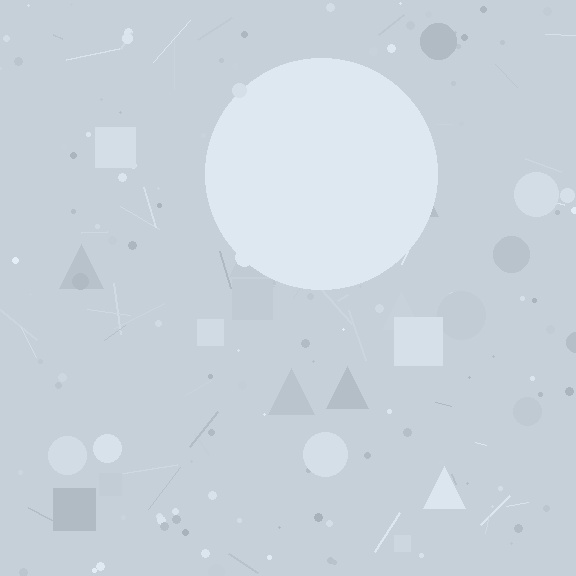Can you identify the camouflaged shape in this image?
The camouflaged shape is a circle.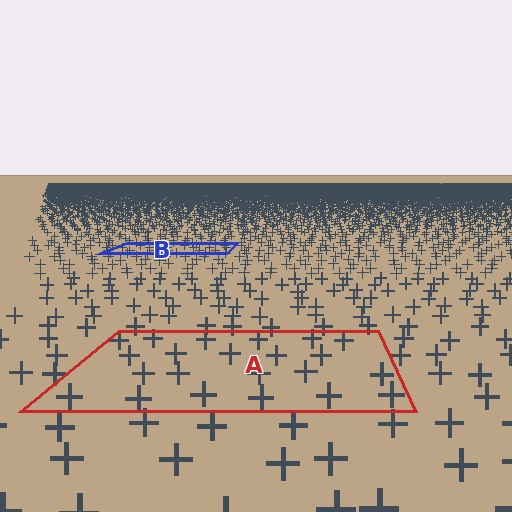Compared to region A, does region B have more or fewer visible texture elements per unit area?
Region B has more texture elements per unit area — they are packed more densely because it is farther away.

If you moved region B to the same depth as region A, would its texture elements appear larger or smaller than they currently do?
They would appear larger. At a closer depth, the same texture elements are projected at a bigger on-screen size.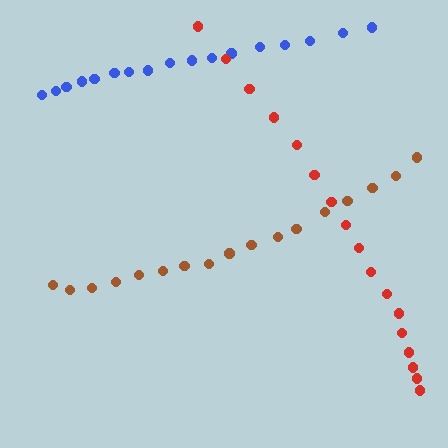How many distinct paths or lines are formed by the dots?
There are 3 distinct paths.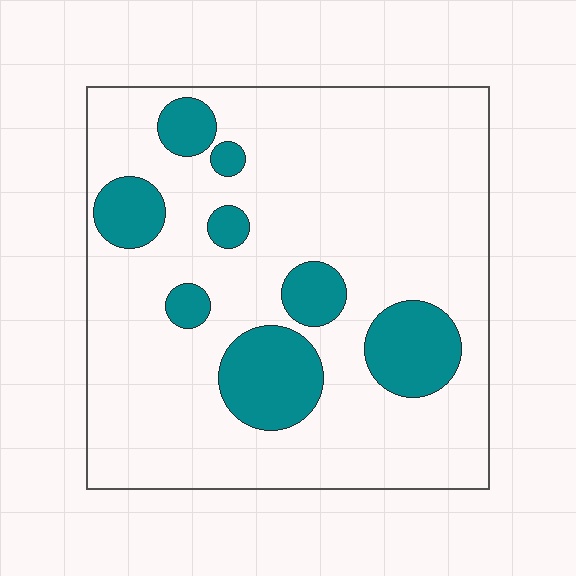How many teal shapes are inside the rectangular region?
8.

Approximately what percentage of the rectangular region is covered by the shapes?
Approximately 20%.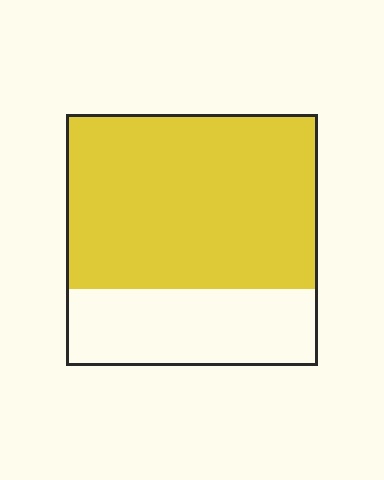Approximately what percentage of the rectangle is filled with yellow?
Approximately 70%.